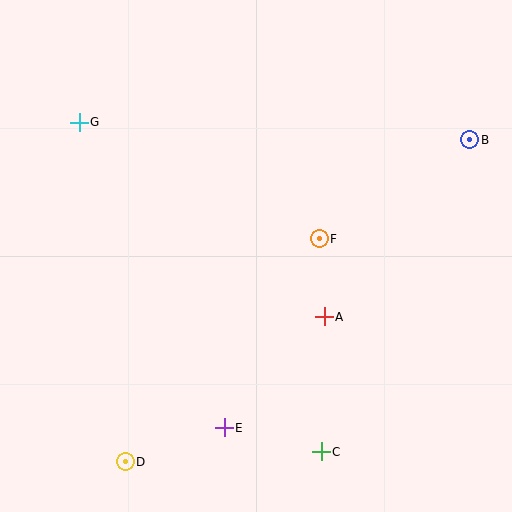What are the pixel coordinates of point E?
Point E is at (224, 428).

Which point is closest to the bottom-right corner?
Point C is closest to the bottom-right corner.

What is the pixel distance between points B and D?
The distance between B and D is 472 pixels.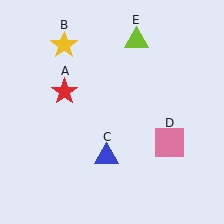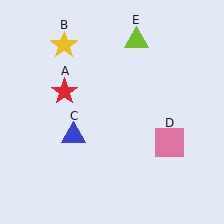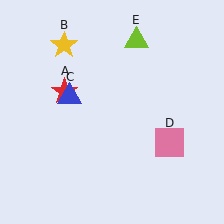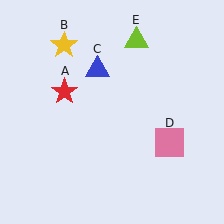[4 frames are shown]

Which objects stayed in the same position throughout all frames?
Red star (object A) and yellow star (object B) and pink square (object D) and lime triangle (object E) remained stationary.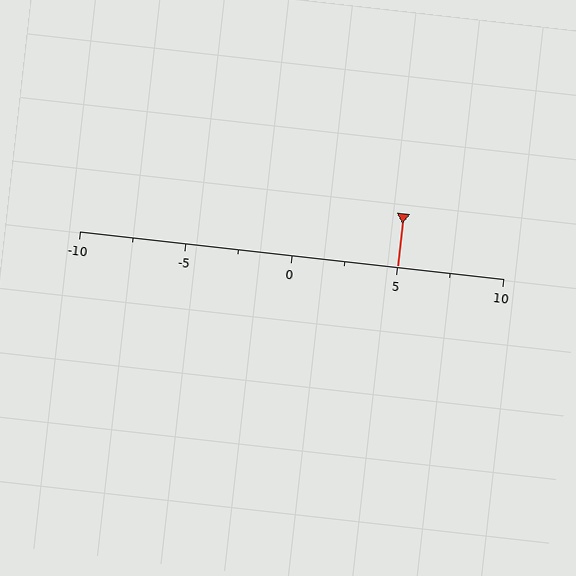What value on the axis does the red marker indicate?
The marker indicates approximately 5.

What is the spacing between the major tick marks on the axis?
The major ticks are spaced 5 apart.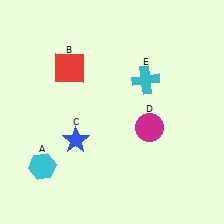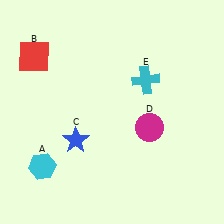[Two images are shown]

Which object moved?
The red square (B) moved left.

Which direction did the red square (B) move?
The red square (B) moved left.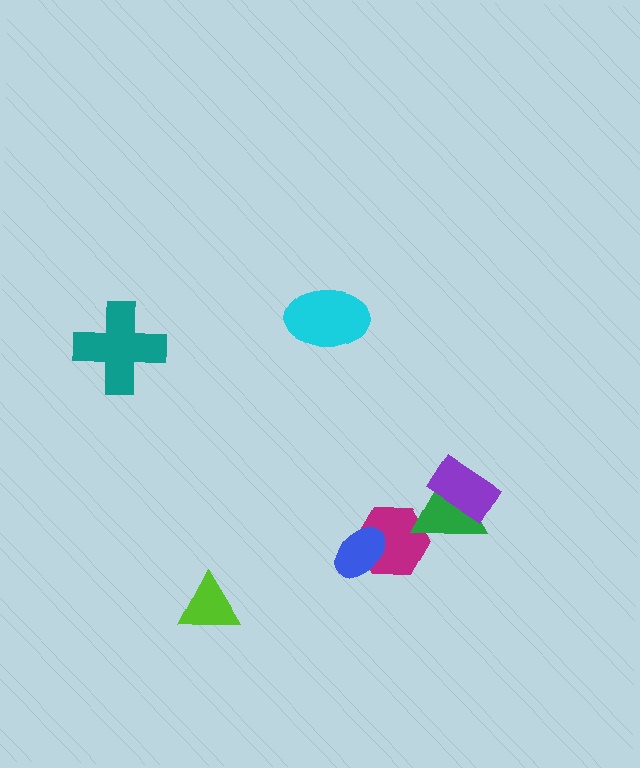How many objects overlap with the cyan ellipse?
0 objects overlap with the cyan ellipse.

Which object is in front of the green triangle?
The purple rectangle is in front of the green triangle.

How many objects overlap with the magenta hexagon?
2 objects overlap with the magenta hexagon.